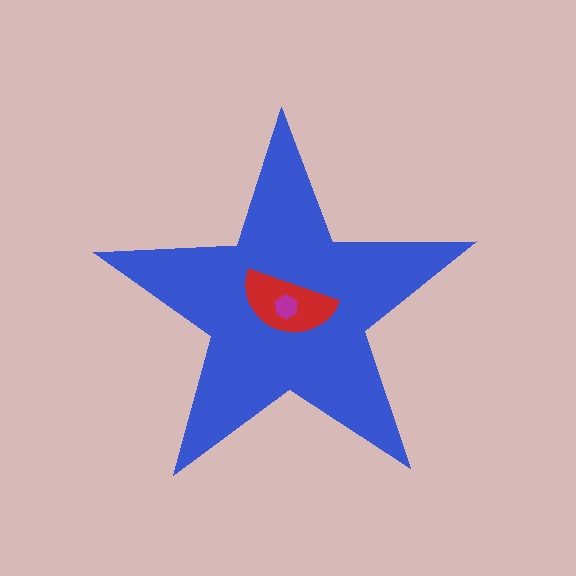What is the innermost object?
The magenta hexagon.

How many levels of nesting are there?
3.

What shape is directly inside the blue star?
The red semicircle.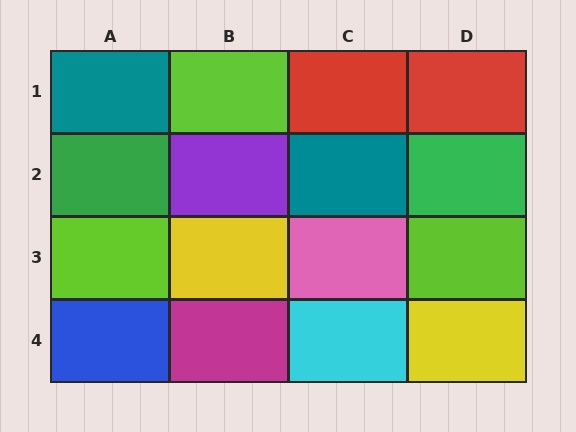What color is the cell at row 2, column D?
Green.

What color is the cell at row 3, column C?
Pink.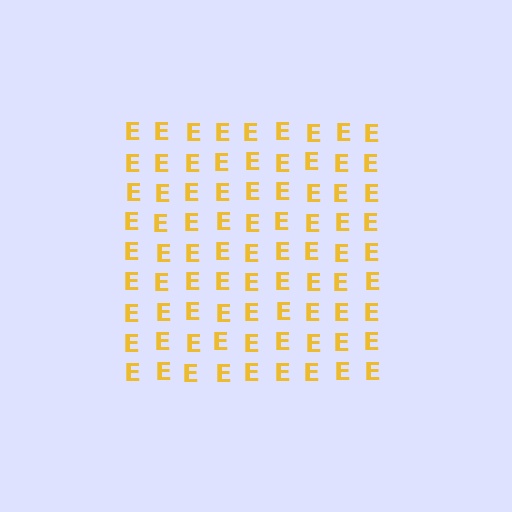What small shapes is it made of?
It is made of small letter E's.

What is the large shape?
The large shape is a square.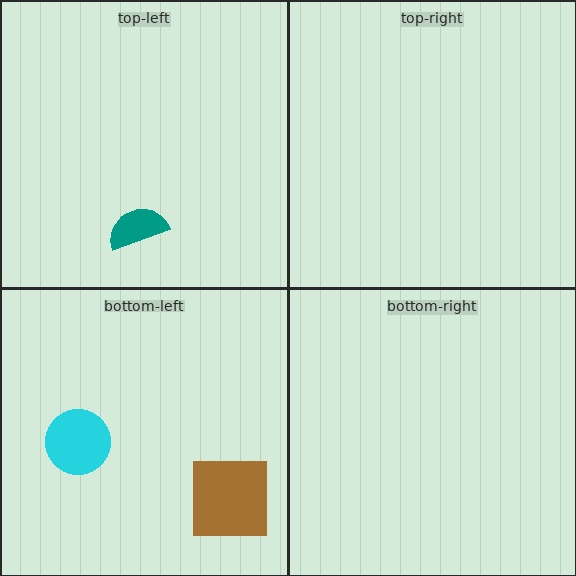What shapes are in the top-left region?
The teal semicircle.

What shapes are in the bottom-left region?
The cyan circle, the brown square.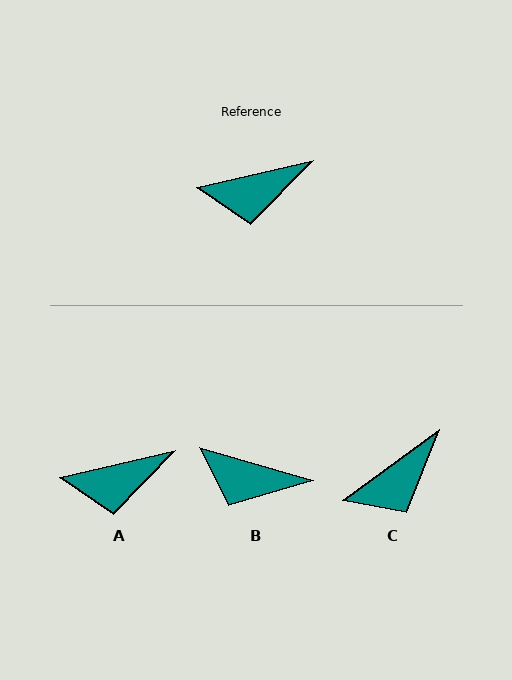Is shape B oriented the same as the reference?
No, it is off by about 29 degrees.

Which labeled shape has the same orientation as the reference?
A.